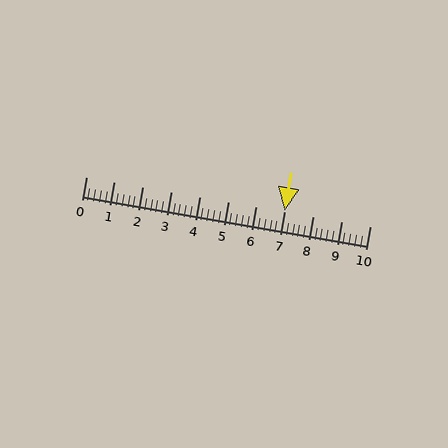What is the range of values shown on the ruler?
The ruler shows values from 0 to 10.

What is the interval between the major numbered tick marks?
The major tick marks are spaced 1 units apart.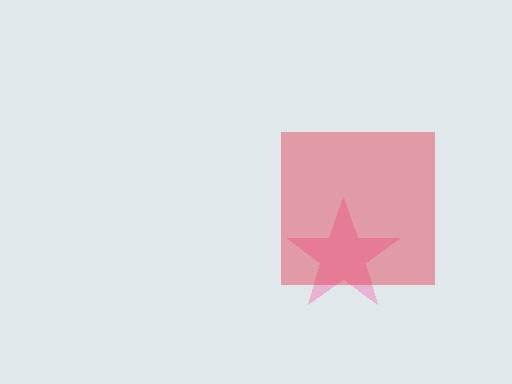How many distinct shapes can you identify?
There are 2 distinct shapes: a pink star, a red square.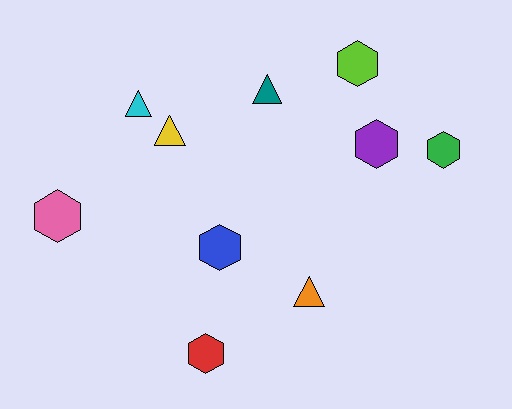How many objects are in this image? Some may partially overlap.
There are 10 objects.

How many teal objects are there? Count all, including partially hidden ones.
There is 1 teal object.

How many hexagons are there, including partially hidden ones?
There are 6 hexagons.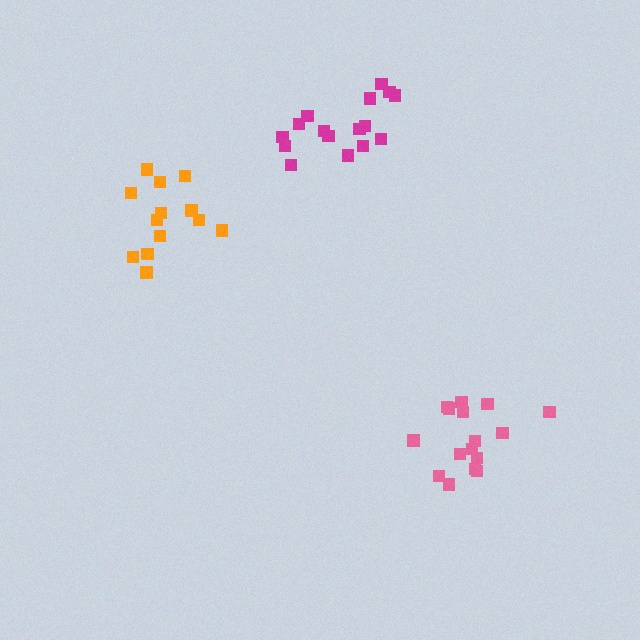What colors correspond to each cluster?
The clusters are colored: orange, pink, magenta.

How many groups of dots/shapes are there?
There are 3 groups.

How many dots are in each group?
Group 1: 13 dots, Group 2: 16 dots, Group 3: 16 dots (45 total).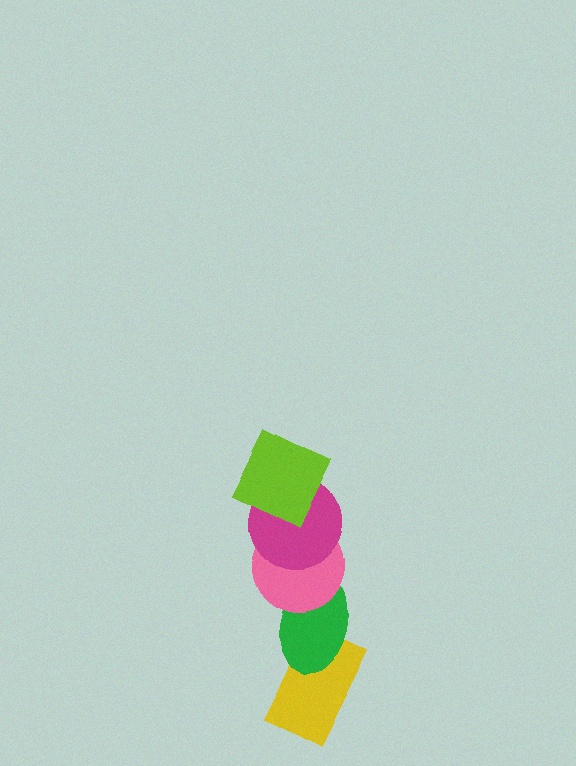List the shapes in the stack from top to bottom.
From top to bottom: the lime square, the magenta circle, the pink circle, the green ellipse, the yellow rectangle.